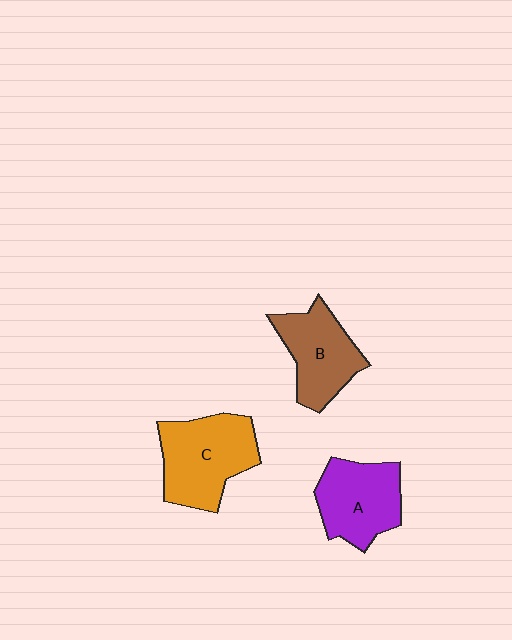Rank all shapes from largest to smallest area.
From largest to smallest: C (orange), A (purple), B (brown).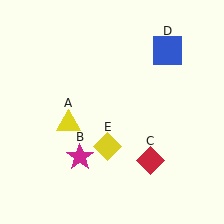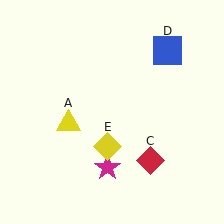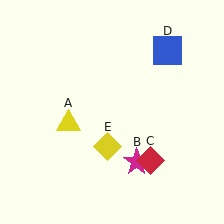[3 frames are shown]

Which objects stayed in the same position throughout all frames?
Yellow triangle (object A) and red diamond (object C) and blue square (object D) and yellow diamond (object E) remained stationary.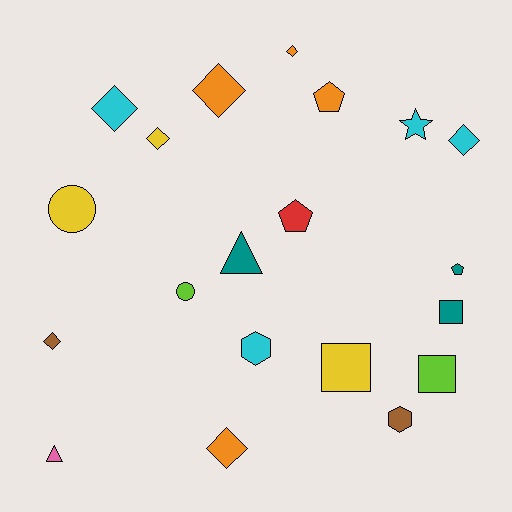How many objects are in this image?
There are 20 objects.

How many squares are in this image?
There are 3 squares.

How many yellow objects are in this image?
There are 3 yellow objects.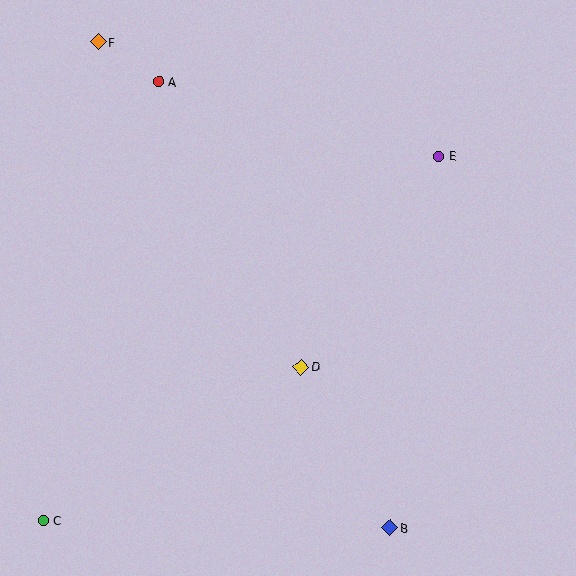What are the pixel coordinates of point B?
Point B is at (390, 528).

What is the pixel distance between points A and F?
The distance between A and F is 72 pixels.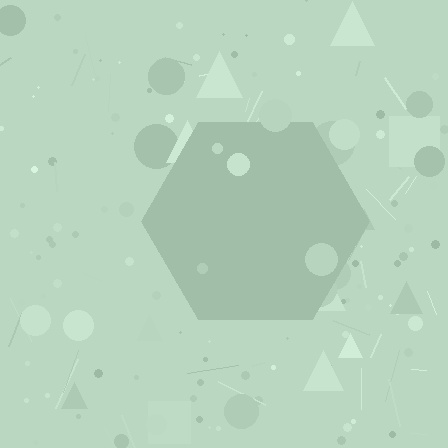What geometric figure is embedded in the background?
A hexagon is embedded in the background.